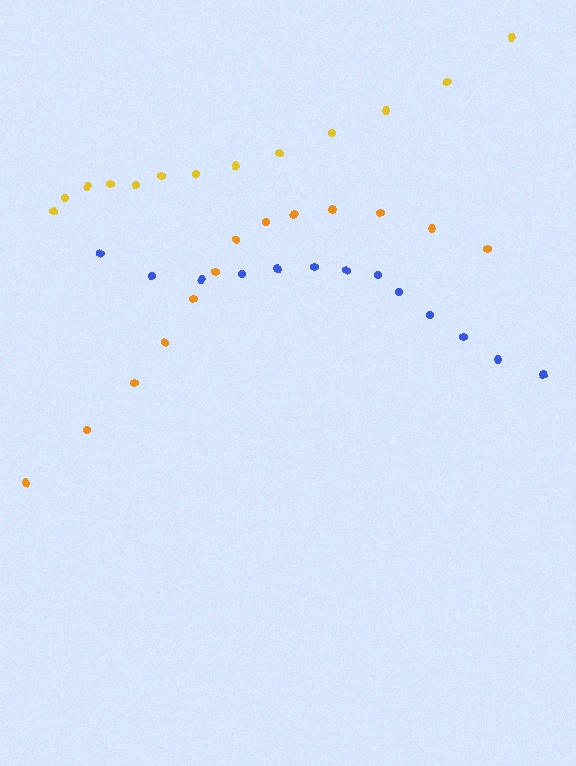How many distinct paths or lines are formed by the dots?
There are 3 distinct paths.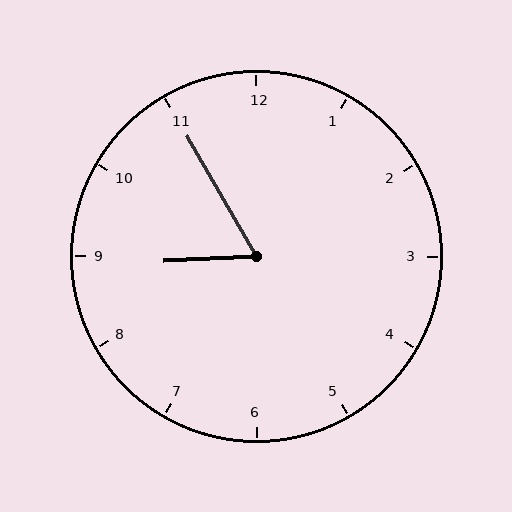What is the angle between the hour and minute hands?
Approximately 62 degrees.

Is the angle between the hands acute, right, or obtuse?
It is acute.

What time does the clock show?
8:55.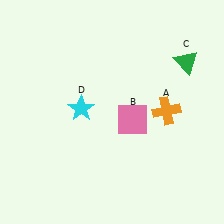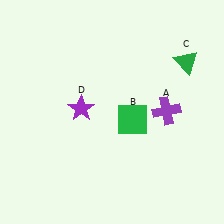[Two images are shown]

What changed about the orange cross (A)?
In Image 1, A is orange. In Image 2, it changed to purple.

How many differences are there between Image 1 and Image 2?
There are 3 differences between the two images.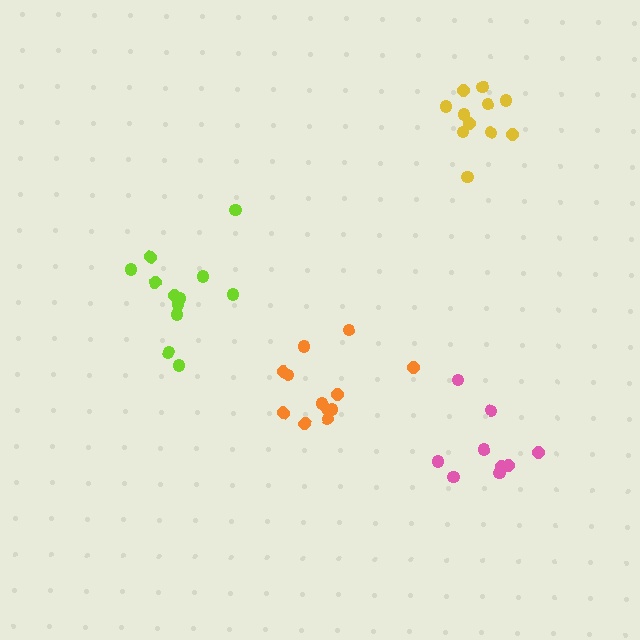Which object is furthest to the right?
The pink cluster is rightmost.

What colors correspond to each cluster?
The clusters are colored: yellow, pink, lime, orange.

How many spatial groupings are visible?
There are 4 spatial groupings.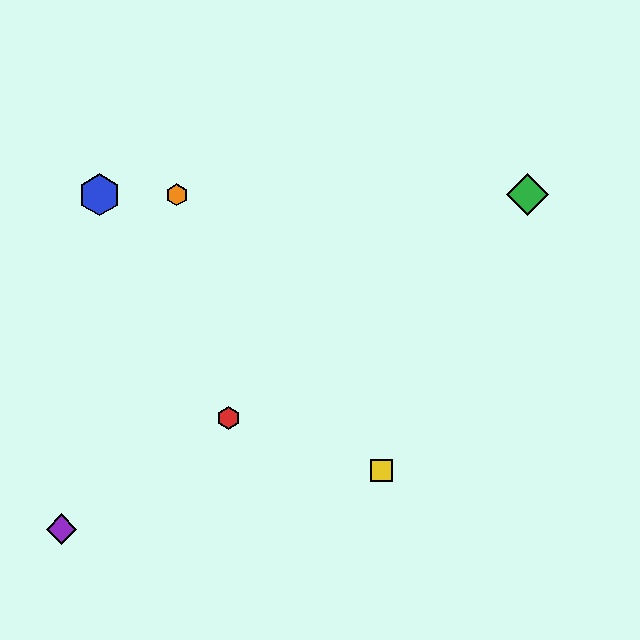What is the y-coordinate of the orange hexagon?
The orange hexagon is at y≈195.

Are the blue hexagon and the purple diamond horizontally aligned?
No, the blue hexagon is at y≈195 and the purple diamond is at y≈529.